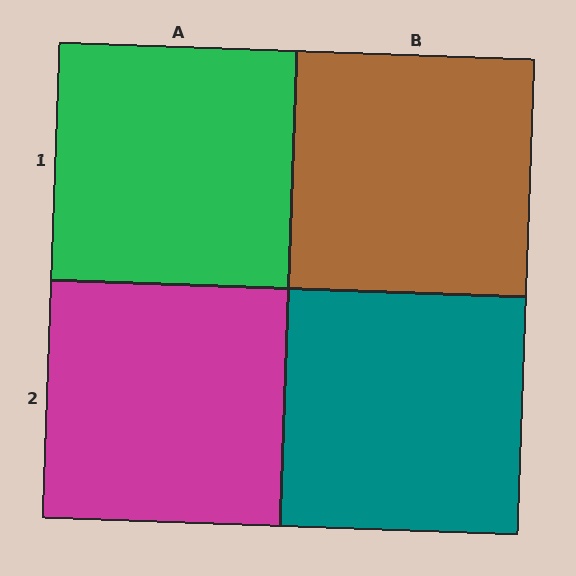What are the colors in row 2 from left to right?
Magenta, teal.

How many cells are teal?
1 cell is teal.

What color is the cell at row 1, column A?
Green.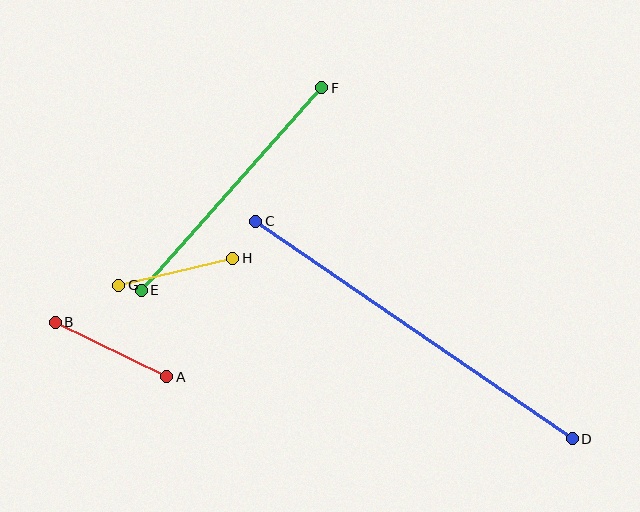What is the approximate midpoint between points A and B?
The midpoint is at approximately (111, 350) pixels.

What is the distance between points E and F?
The distance is approximately 271 pixels.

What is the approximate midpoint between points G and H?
The midpoint is at approximately (176, 272) pixels.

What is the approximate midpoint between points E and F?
The midpoint is at approximately (232, 189) pixels.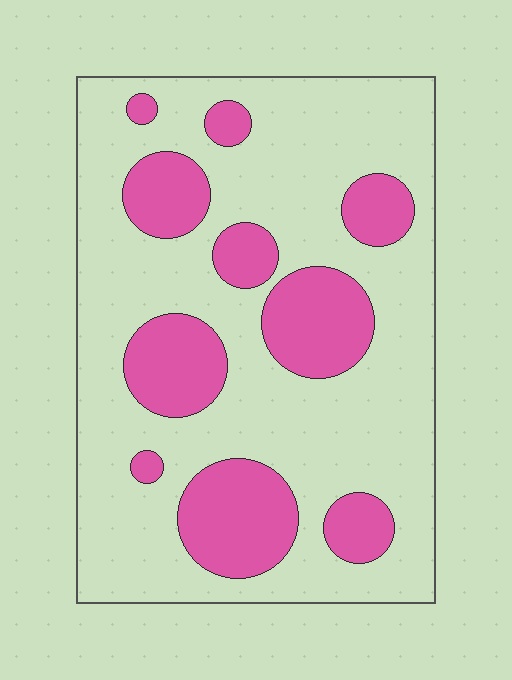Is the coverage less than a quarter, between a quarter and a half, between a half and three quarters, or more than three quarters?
Between a quarter and a half.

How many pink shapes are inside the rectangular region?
10.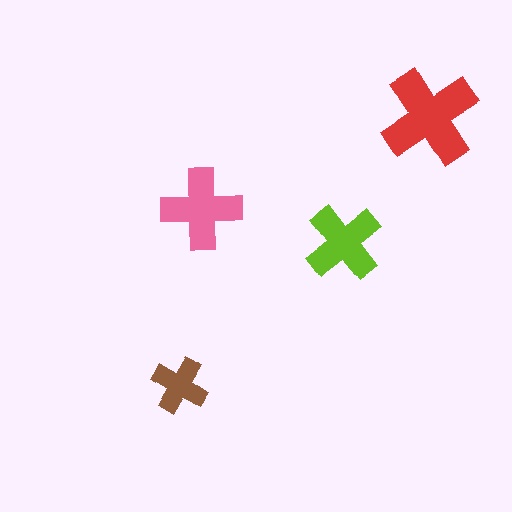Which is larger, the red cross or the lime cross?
The red one.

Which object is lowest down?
The brown cross is bottommost.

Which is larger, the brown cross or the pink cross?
The pink one.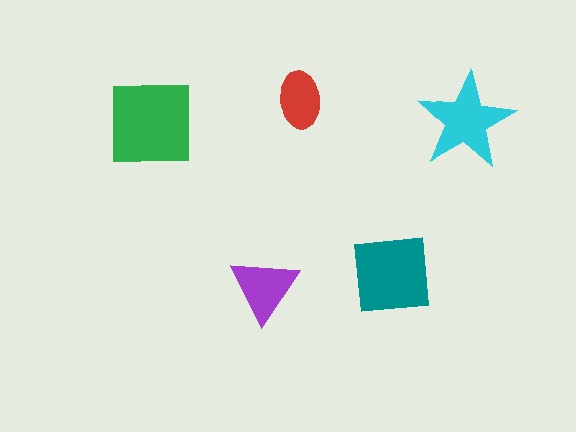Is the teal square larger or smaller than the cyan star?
Larger.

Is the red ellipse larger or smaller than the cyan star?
Smaller.